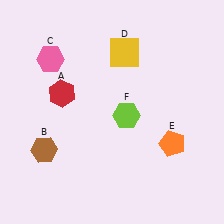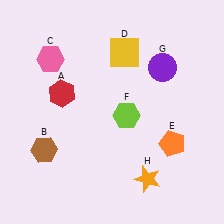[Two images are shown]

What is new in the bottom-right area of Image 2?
An orange star (H) was added in the bottom-right area of Image 2.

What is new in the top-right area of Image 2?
A purple circle (G) was added in the top-right area of Image 2.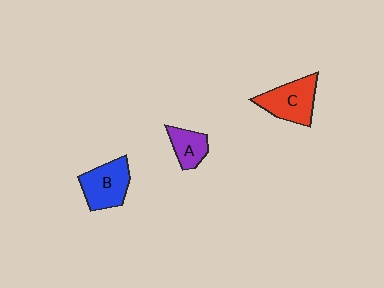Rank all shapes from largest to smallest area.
From largest to smallest: C (red), B (blue), A (purple).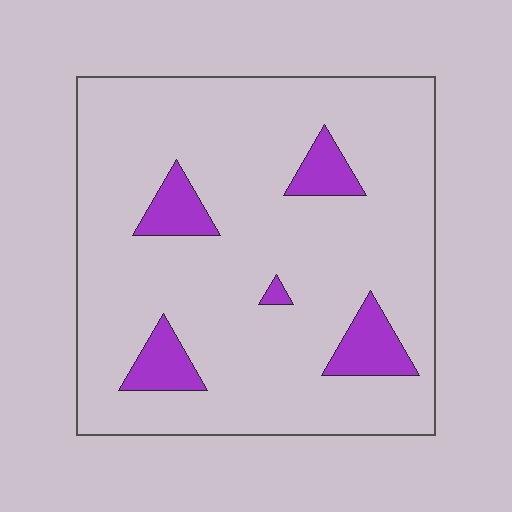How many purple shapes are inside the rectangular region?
5.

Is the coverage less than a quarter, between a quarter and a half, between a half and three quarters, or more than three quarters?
Less than a quarter.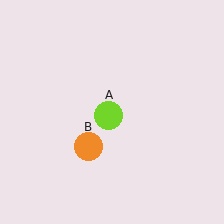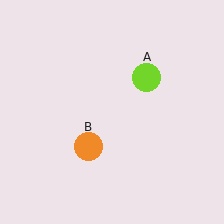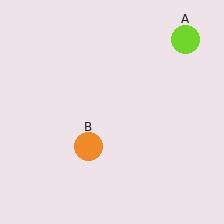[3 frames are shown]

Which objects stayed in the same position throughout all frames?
Orange circle (object B) remained stationary.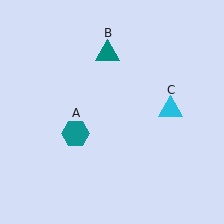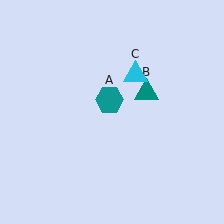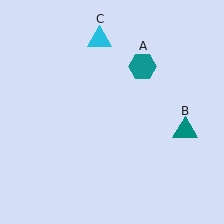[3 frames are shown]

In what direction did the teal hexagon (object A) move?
The teal hexagon (object A) moved up and to the right.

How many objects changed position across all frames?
3 objects changed position: teal hexagon (object A), teal triangle (object B), cyan triangle (object C).